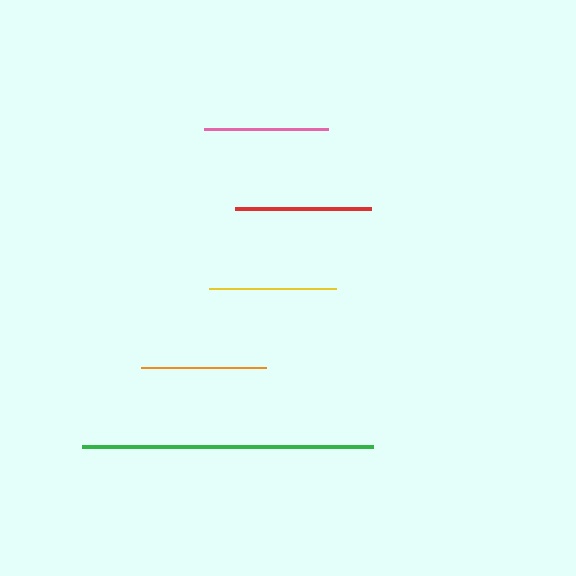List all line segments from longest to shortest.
From longest to shortest: green, red, yellow, orange, pink.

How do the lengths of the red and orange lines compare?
The red and orange lines are approximately the same length.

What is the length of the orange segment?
The orange segment is approximately 124 pixels long.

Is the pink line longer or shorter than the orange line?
The orange line is longer than the pink line.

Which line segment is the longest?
The green line is the longest at approximately 292 pixels.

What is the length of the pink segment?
The pink segment is approximately 124 pixels long.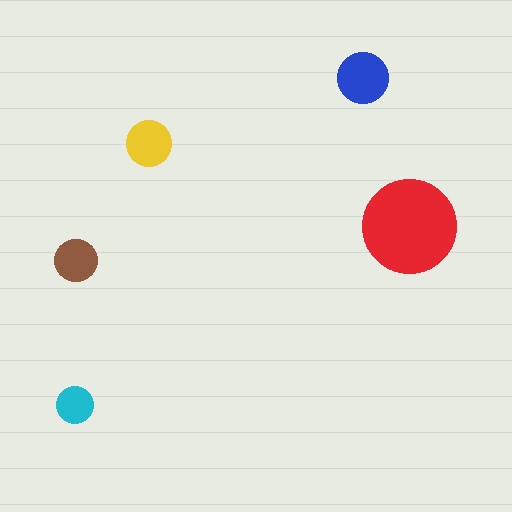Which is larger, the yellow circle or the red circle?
The red one.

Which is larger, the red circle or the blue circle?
The red one.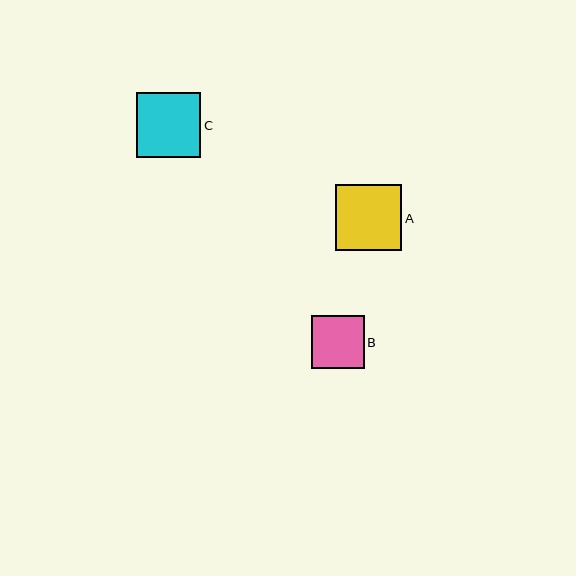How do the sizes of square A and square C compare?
Square A and square C are approximately the same size.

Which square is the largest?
Square A is the largest with a size of approximately 66 pixels.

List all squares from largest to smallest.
From largest to smallest: A, C, B.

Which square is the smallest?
Square B is the smallest with a size of approximately 53 pixels.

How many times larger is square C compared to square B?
Square C is approximately 1.2 times the size of square B.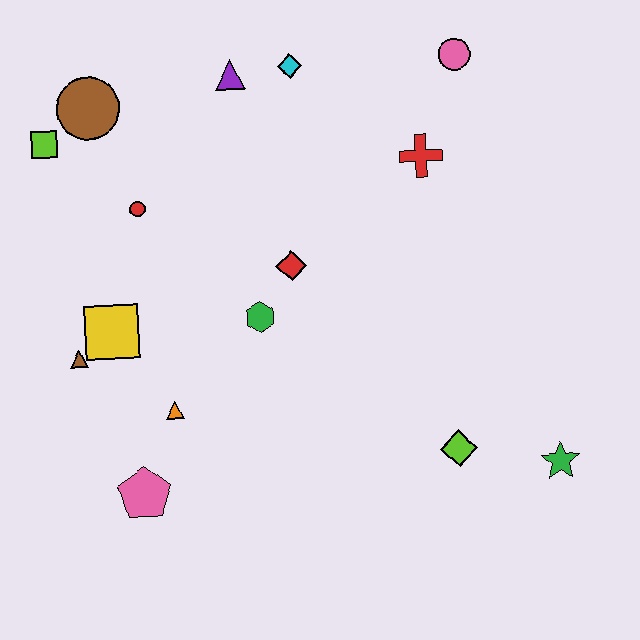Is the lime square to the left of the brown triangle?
Yes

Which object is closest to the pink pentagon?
The orange triangle is closest to the pink pentagon.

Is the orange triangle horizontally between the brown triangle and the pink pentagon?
No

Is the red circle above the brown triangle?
Yes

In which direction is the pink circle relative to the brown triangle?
The pink circle is to the right of the brown triangle.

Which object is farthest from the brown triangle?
The green star is farthest from the brown triangle.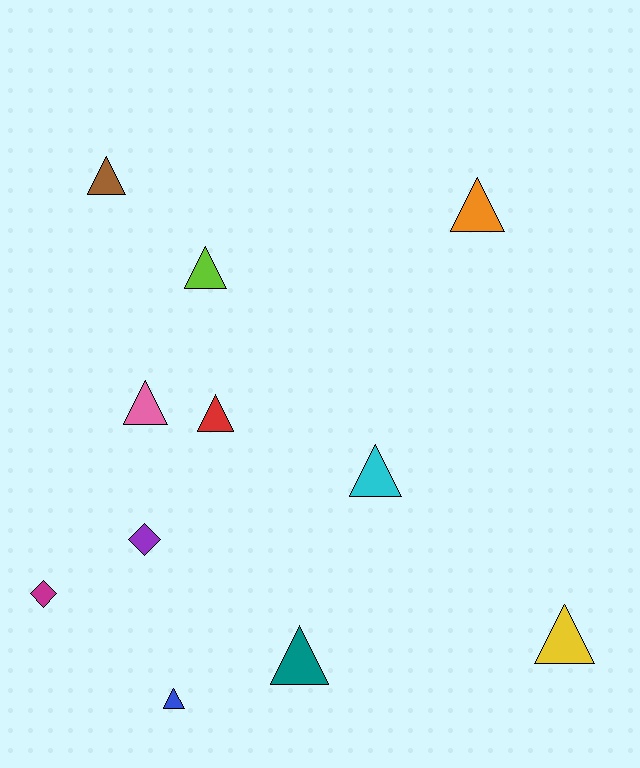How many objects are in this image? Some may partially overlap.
There are 11 objects.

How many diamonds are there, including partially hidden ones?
There are 2 diamonds.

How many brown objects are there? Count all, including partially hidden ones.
There is 1 brown object.